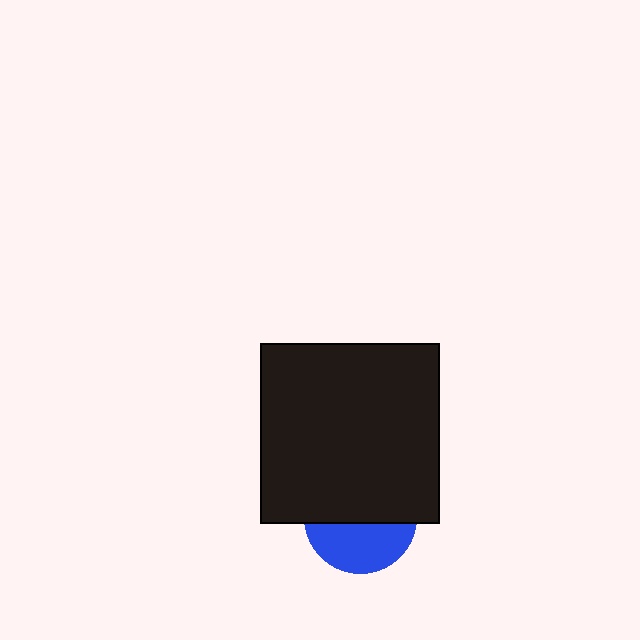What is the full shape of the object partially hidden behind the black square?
The partially hidden object is a blue circle.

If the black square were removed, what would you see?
You would see the complete blue circle.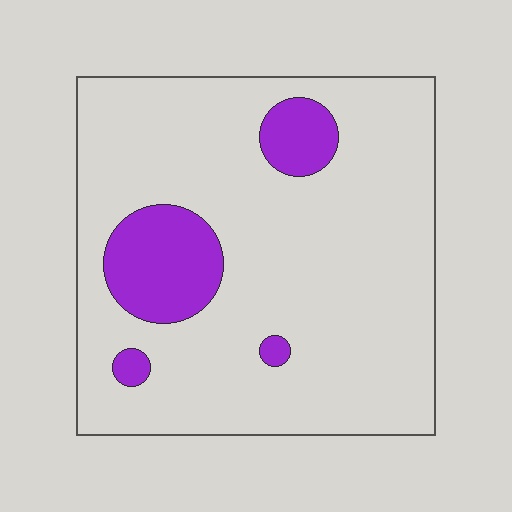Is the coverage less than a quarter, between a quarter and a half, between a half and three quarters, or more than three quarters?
Less than a quarter.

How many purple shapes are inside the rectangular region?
4.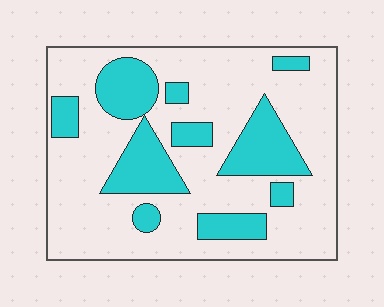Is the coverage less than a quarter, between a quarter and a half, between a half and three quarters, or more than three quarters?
Between a quarter and a half.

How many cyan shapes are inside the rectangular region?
10.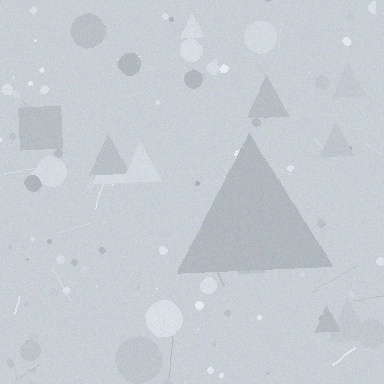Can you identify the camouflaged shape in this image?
The camouflaged shape is a triangle.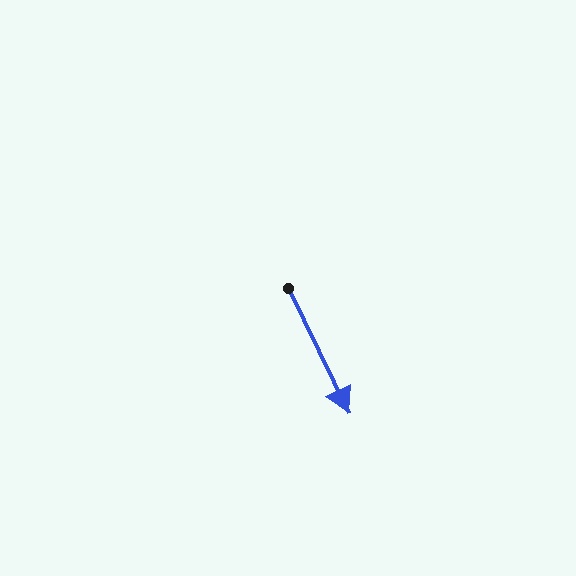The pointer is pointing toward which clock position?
Roughly 5 o'clock.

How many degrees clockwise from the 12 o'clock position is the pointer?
Approximately 154 degrees.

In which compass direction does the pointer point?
Southeast.